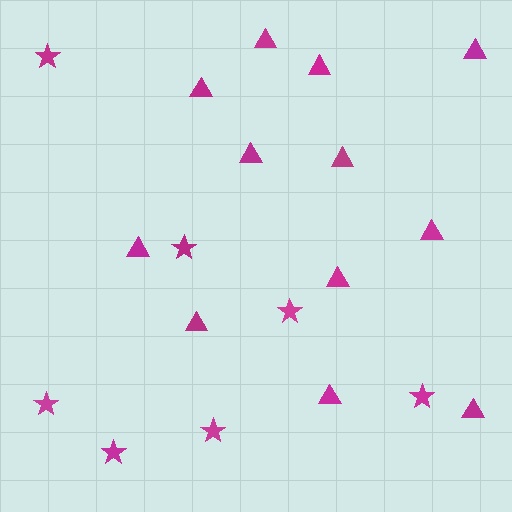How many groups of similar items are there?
There are 2 groups: one group of triangles (12) and one group of stars (7).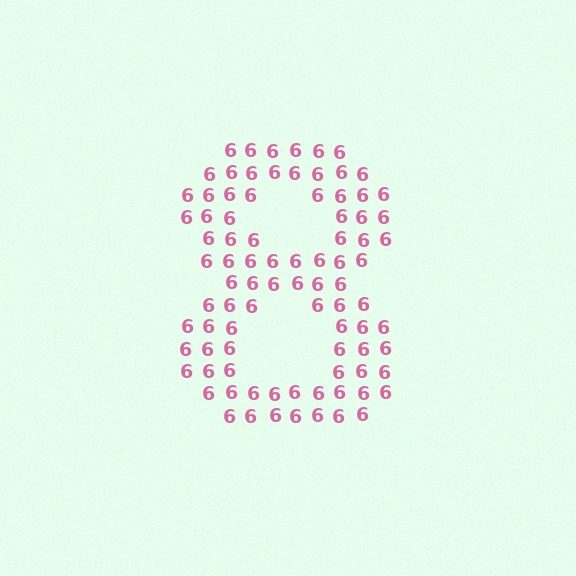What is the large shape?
The large shape is the digit 8.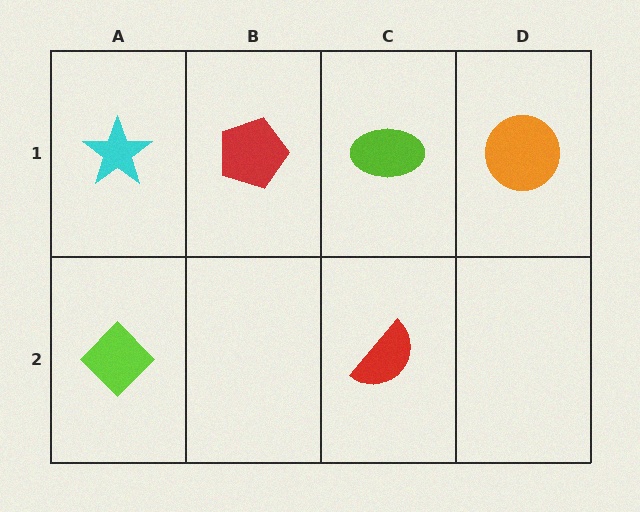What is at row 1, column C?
A lime ellipse.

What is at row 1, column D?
An orange circle.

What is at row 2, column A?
A lime diamond.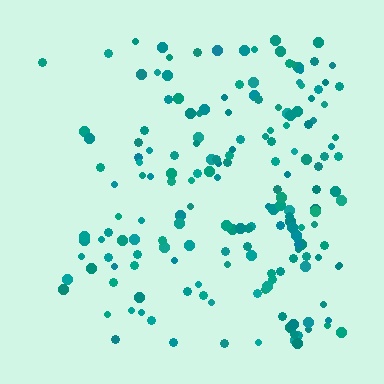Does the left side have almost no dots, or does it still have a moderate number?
Still a moderate number, just noticeably fewer than the right.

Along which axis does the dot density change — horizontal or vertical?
Horizontal.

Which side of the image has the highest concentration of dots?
The right.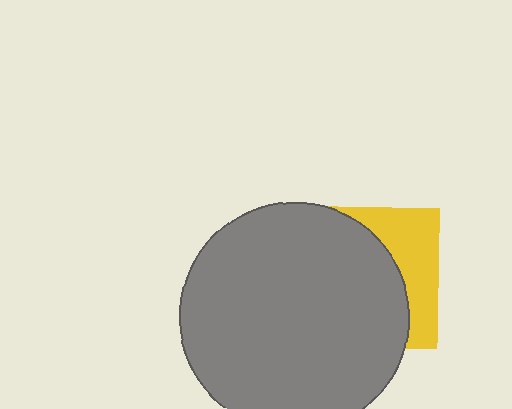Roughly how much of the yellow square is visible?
A small part of it is visible (roughly 32%).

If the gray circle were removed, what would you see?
You would see the complete yellow square.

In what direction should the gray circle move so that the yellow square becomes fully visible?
The gray circle should move left. That is the shortest direction to clear the overlap and leave the yellow square fully visible.